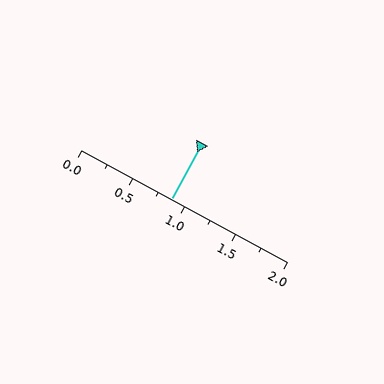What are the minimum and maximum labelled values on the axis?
The axis runs from 0.0 to 2.0.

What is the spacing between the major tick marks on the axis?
The major ticks are spaced 0.5 apart.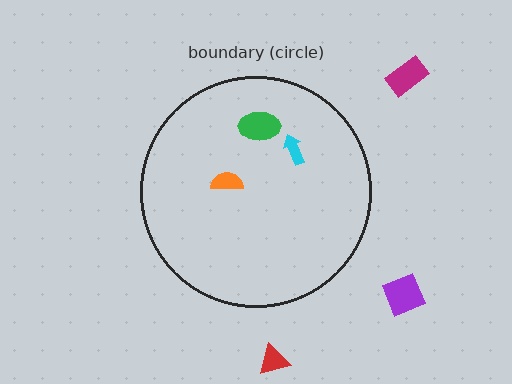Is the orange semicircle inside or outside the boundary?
Inside.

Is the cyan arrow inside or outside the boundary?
Inside.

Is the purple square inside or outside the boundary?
Outside.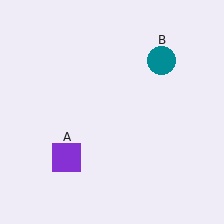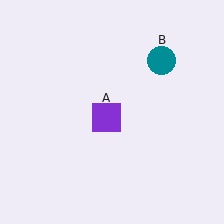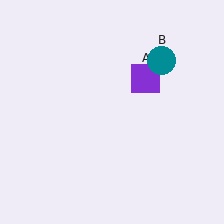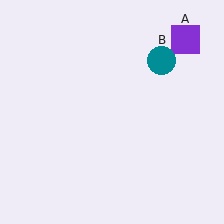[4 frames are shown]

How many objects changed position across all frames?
1 object changed position: purple square (object A).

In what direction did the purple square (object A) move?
The purple square (object A) moved up and to the right.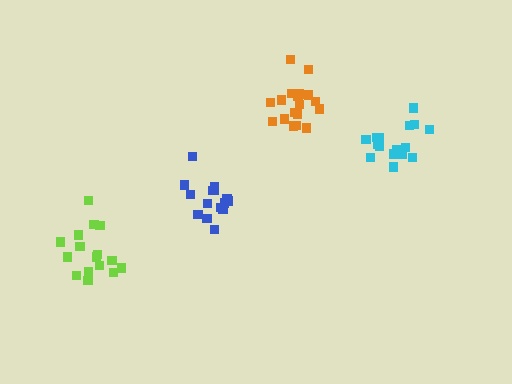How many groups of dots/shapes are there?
There are 4 groups.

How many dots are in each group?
Group 1: 16 dots, Group 2: 16 dots, Group 3: 19 dots, Group 4: 15 dots (66 total).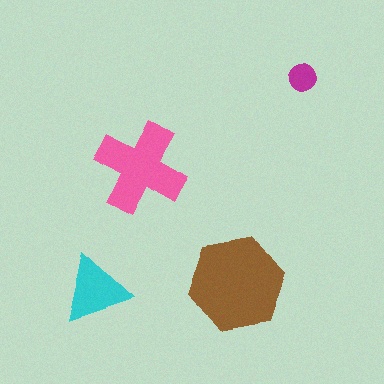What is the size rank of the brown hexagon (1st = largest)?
1st.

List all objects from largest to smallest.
The brown hexagon, the pink cross, the cyan triangle, the magenta circle.